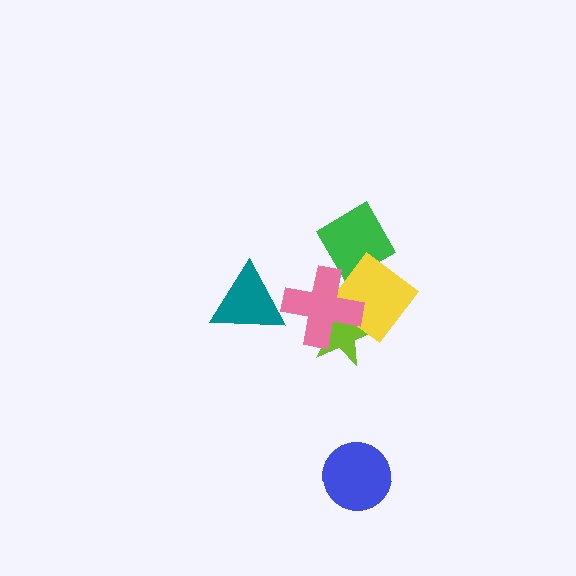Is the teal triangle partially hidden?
Yes, it is partially covered by another shape.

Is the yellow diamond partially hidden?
Yes, it is partially covered by another shape.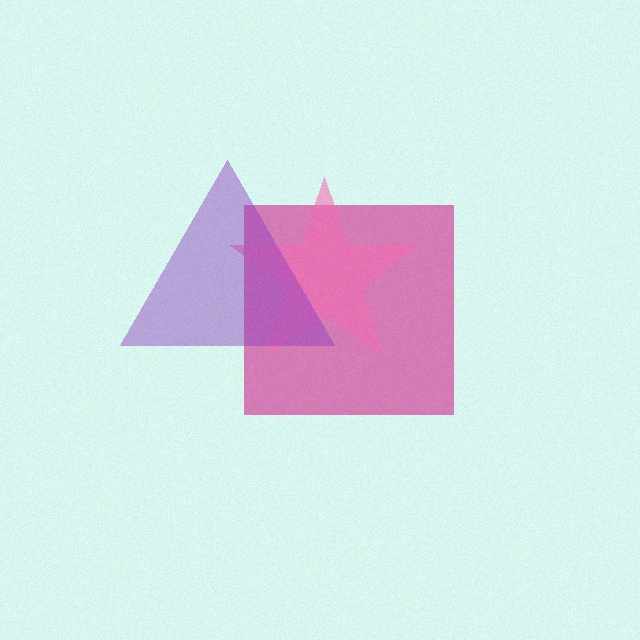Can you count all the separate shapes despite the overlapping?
Yes, there are 3 separate shapes.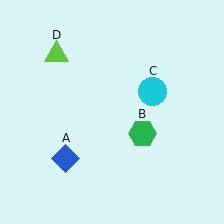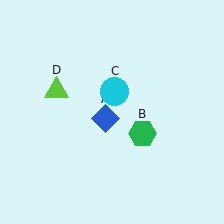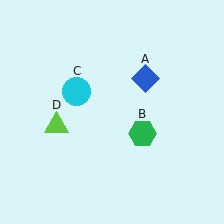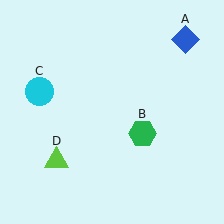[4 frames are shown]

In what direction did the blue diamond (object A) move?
The blue diamond (object A) moved up and to the right.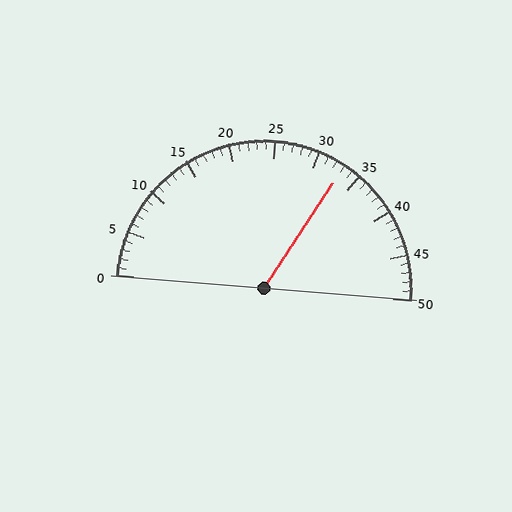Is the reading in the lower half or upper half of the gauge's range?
The reading is in the upper half of the range (0 to 50).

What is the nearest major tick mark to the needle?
The nearest major tick mark is 35.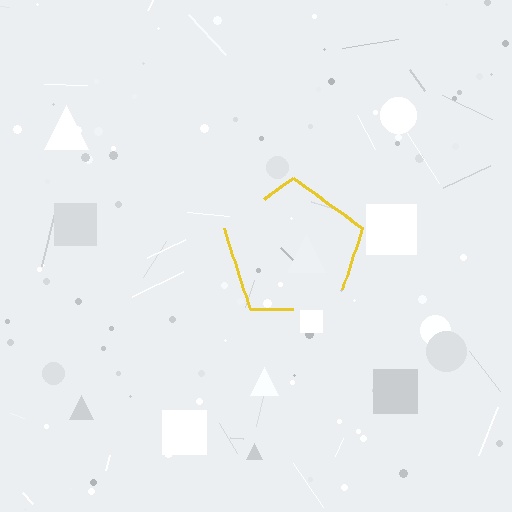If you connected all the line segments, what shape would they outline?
They would outline a pentagon.